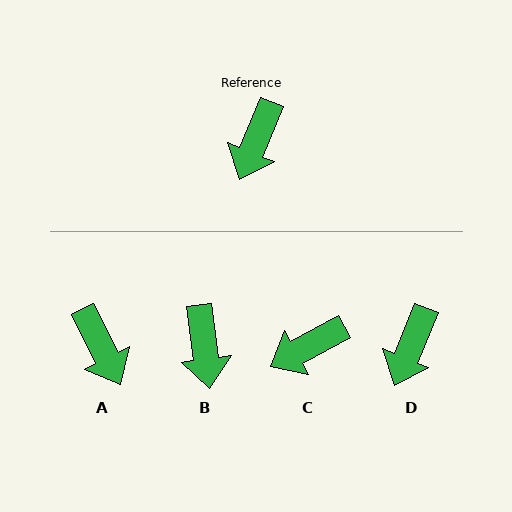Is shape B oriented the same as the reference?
No, it is off by about 30 degrees.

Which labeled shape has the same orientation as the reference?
D.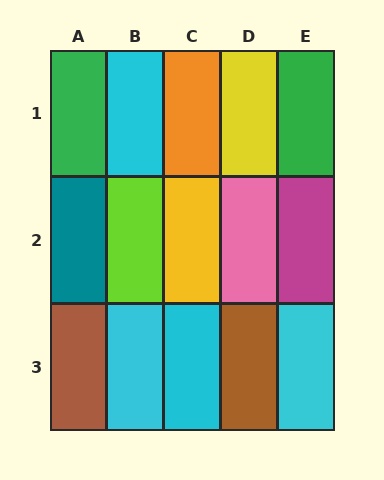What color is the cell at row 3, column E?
Cyan.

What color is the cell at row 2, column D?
Pink.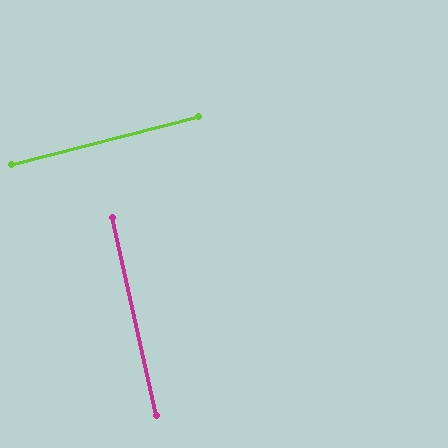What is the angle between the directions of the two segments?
Approximately 88 degrees.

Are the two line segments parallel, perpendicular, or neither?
Perpendicular — they meet at approximately 88°.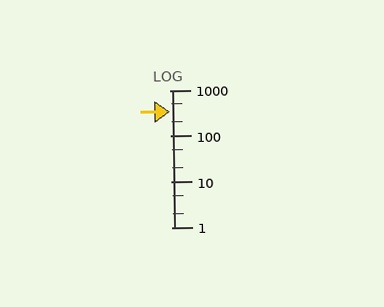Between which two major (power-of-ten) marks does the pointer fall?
The pointer is between 100 and 1000.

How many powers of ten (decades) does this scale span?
The scale spans 3 decades, from 1 to 1000.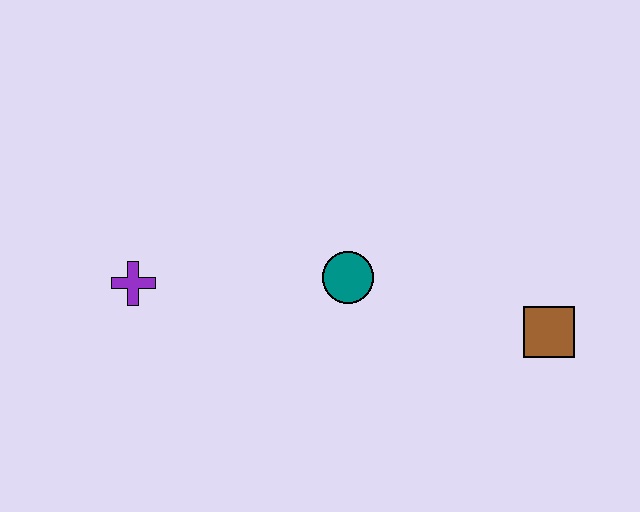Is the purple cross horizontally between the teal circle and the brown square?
No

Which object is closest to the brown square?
The teal circle is closest to the brown square.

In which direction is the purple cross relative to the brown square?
The purple cross is to the left of the brown square.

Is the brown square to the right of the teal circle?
Yes